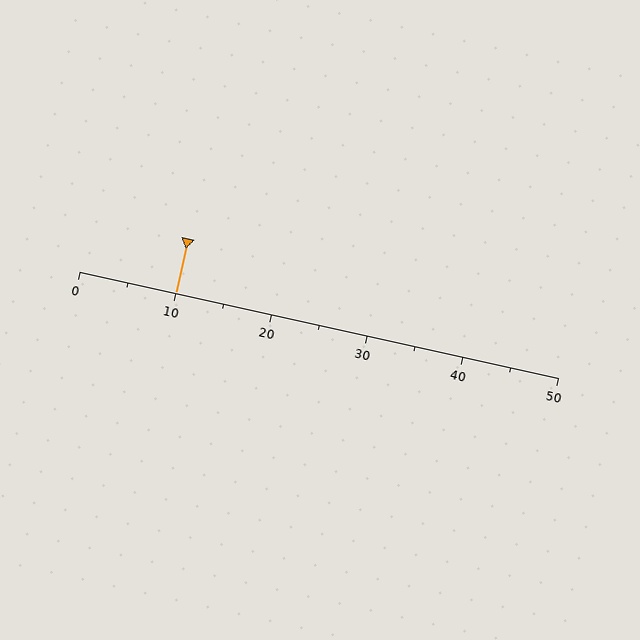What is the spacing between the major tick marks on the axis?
The major ticks are spaced 10 apart.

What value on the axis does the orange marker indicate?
The marker indicates approximately 10.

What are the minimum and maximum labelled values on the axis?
The axis runs from 0 to 50.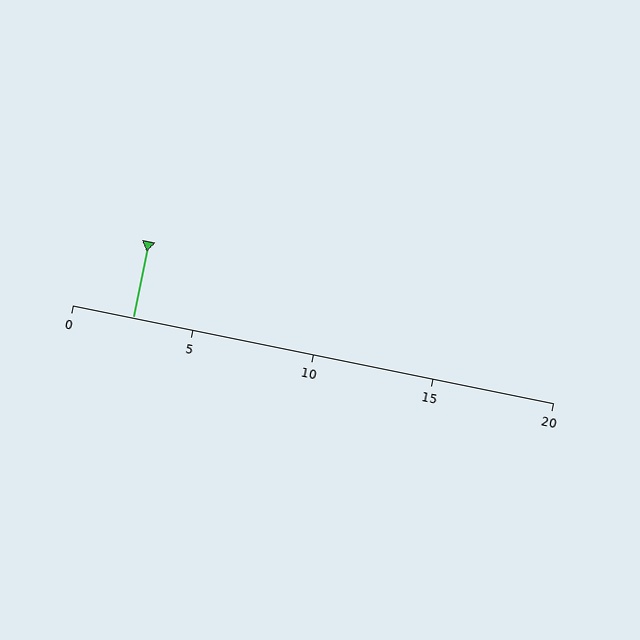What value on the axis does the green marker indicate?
The marker indicates approximately 2.5.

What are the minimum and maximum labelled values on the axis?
The axis runs from 0 to 20.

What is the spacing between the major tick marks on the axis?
The major ticks are spaced 5 apart.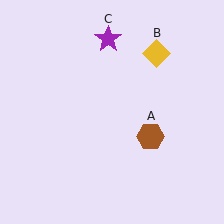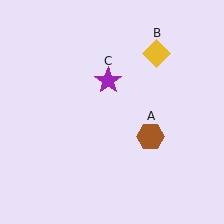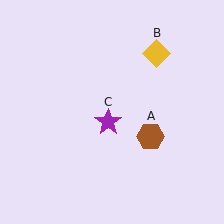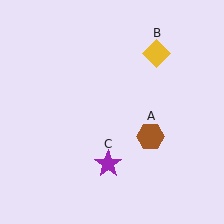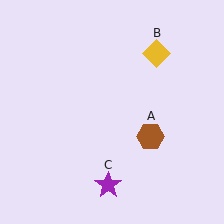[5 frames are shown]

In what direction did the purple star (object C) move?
The purple star (object C) moved down.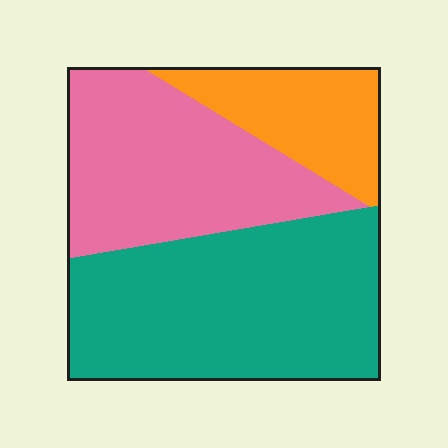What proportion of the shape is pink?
Pink covers 35% of the shape.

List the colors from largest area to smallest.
From largest to smallest: teal, pink, orange.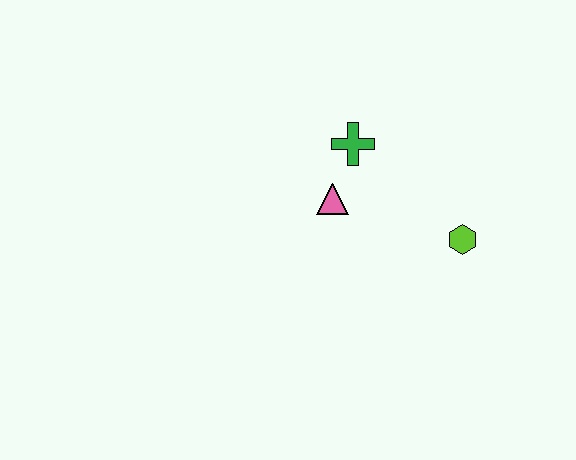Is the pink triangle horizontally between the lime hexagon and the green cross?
No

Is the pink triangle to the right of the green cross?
No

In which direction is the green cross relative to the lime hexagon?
The green cross is to the left of the lime hexagon.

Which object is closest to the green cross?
The pink triangle is closest to the green cross.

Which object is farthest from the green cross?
The lime hexagon is farthest from the green cross.